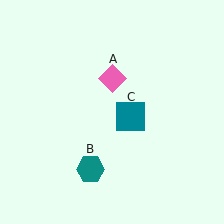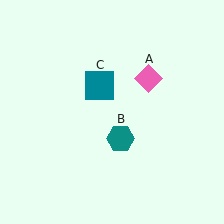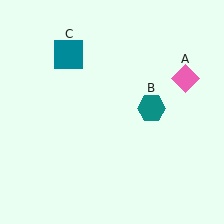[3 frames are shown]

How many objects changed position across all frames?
3 objects changed position: pink diamond (object A), teal hexagon (object B), teal square (object C).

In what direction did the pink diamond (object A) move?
The pink diamond (object A) moved right.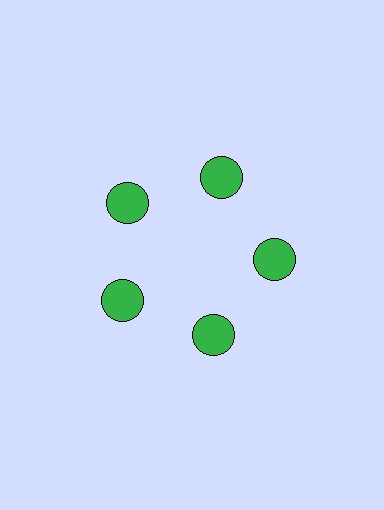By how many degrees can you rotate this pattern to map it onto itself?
The pattern maps onto itself every 72 degrees of rotation.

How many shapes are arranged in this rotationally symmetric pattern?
There are 5 shapes, arranged in 5 groups of 1.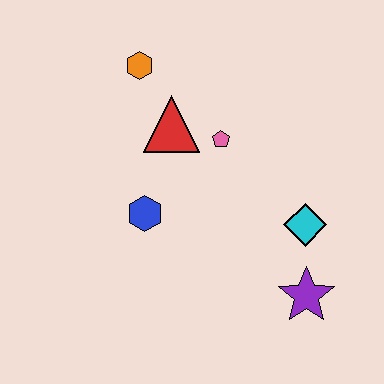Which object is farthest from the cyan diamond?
The orange hexagon is farthest from the cyan diamond.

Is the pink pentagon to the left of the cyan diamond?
Yes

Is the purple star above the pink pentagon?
No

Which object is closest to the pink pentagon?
The red triangle is closest to the pink pentagon.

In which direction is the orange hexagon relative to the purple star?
The orange hexagon is above the purple star.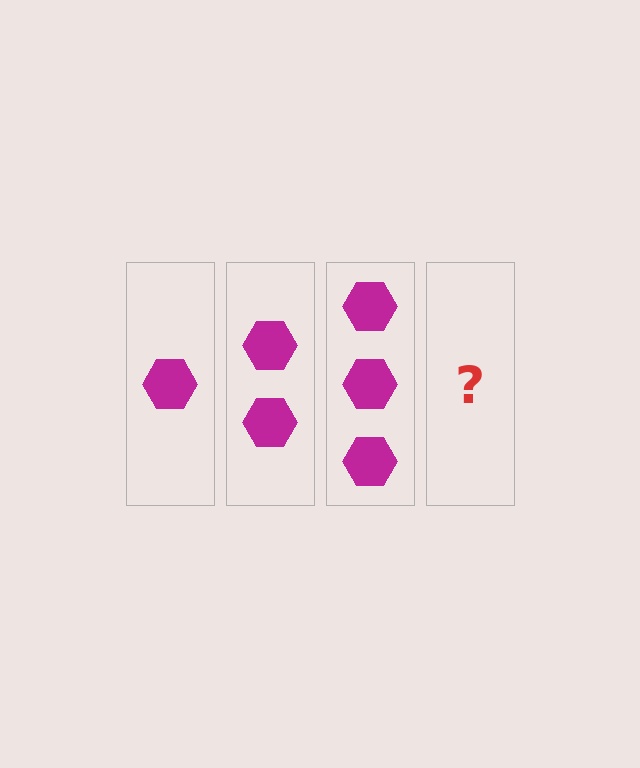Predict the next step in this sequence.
The next step is 4 hexagons.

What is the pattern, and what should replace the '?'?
The pattern is that each step adds one more hexagon. The '?' should be 4 hexagons.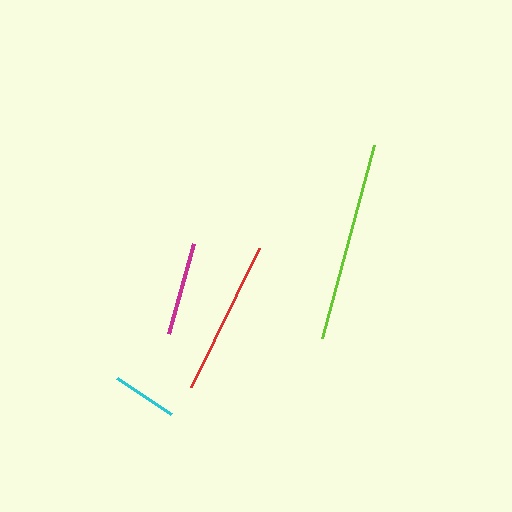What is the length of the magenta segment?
The magenta segment is approximately 93 pixels long.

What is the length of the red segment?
The red segment is approximately 155 pixels long.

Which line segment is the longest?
The lime line is the longest at approximately 200 pixels.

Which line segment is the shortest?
The cyan line is the shortest at approximately 66 pixels.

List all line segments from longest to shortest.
From longest to shortest: lime, red, magenta, cyan.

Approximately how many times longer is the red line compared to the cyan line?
The red line is approximately 2.4 times the length of the cyan line.